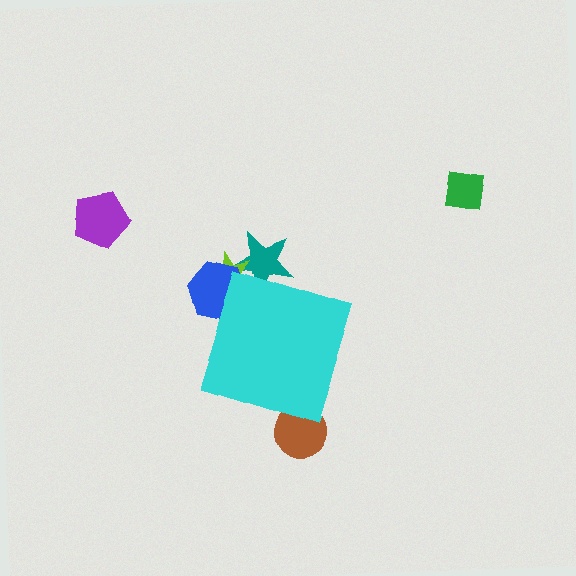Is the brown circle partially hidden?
Yes, the brown circle is partially hidden behind the cyan diamond.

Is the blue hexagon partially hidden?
Yes, the blue hexagon is partially hidden behind the cyan diamond.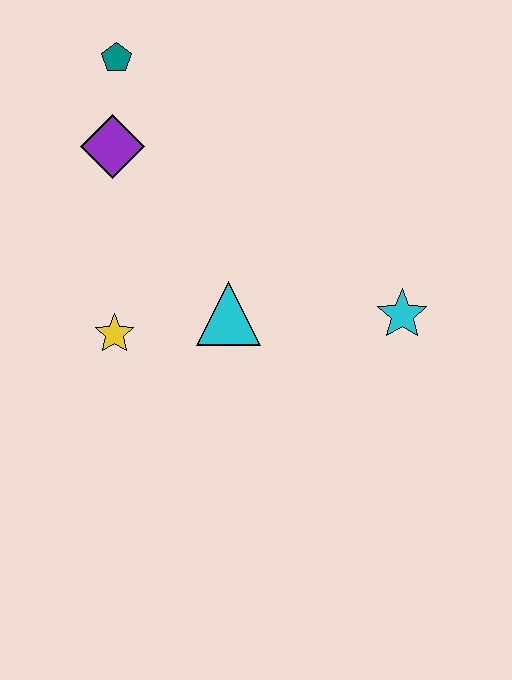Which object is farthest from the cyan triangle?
The teal pentagon is farthest from the cyan triangle.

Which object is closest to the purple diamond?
The teal pentagon is closest to the purple diamond.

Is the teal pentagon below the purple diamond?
No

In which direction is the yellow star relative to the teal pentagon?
The yellow star is below the teal pentagon.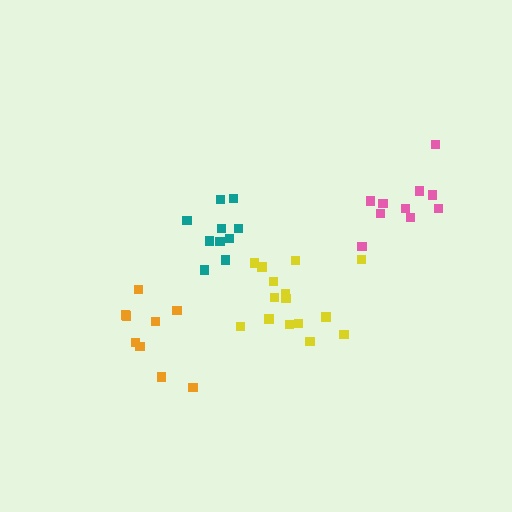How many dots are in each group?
Group 1: 10 dots, Group 2: 9 dots, Group 3: 10 dots, Group 4: 15 dots (44 total).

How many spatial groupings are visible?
There are 4 spatial groupings.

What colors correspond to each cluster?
The clusters are colored: teal, orange, pink, yellow.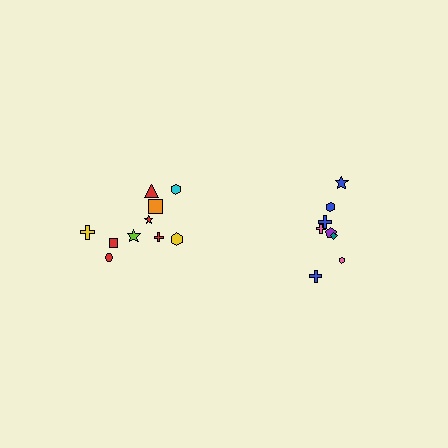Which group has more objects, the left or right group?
The left group.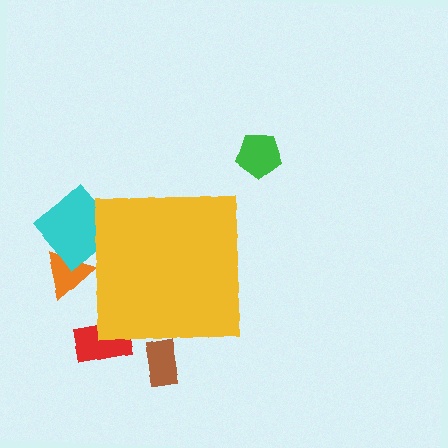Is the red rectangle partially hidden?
Yes, the red rectangle is partially hidden behind the yellow square.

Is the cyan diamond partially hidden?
Yes, the cyan diamond is partially hidden behind the yellow square.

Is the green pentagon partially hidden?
No, the green pentagon is fully visible.